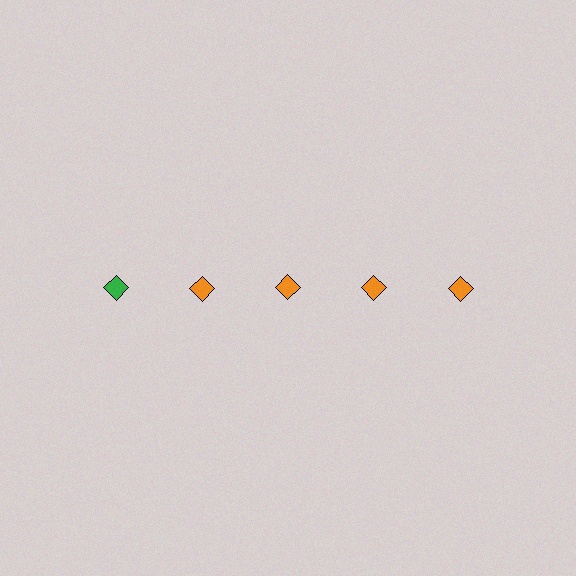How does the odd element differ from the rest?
It has a different color: green instead of orange.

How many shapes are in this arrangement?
There are 5 shapes arranged in a grid pattern.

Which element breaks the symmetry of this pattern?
The green diamond in the top row, leftmost column breaks the symmetry. All other shapes are orange diamonds.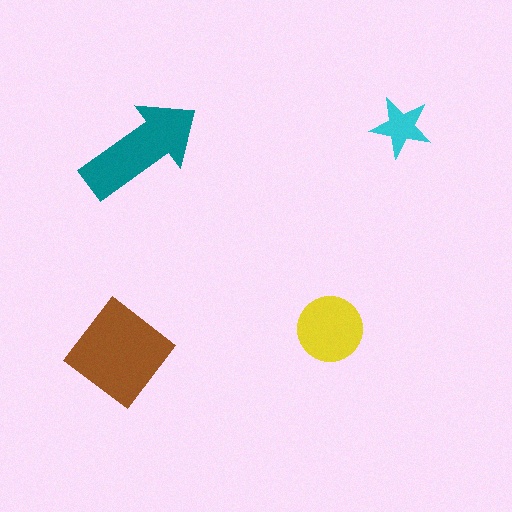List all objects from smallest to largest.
The cyan star, the yellow circle, the teal arrow, the brown diamond.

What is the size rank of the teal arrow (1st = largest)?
2nd.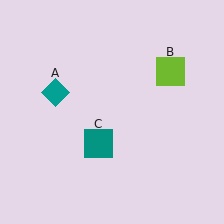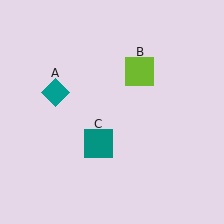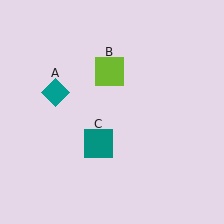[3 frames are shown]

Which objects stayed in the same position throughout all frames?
Teal diamond (object A) and teal square (object C) remained stationary.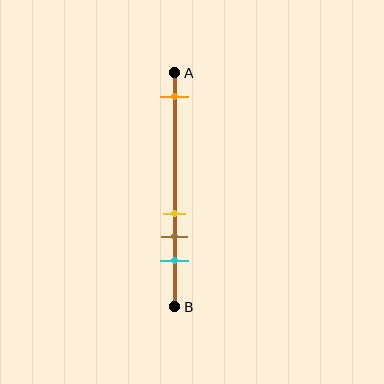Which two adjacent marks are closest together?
The yellow and brown marks are the closest adjacent pair.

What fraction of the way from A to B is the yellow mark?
The yellow mark is approximately 60% (0.6) of the way from A to B.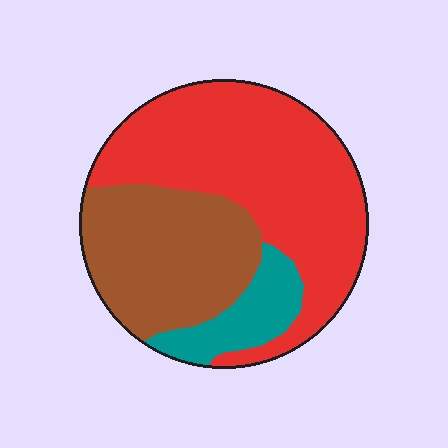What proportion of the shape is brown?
Brown takes up about one third (1/3) of the shape.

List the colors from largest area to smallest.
From largest to smallest: red, brown, teal.